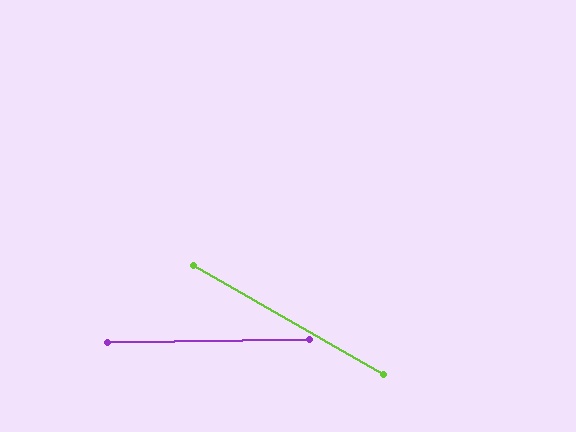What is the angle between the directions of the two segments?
Approximately 30 degrees.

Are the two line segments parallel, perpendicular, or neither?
Neither parallel nor perpendicular — they differ by about 30°.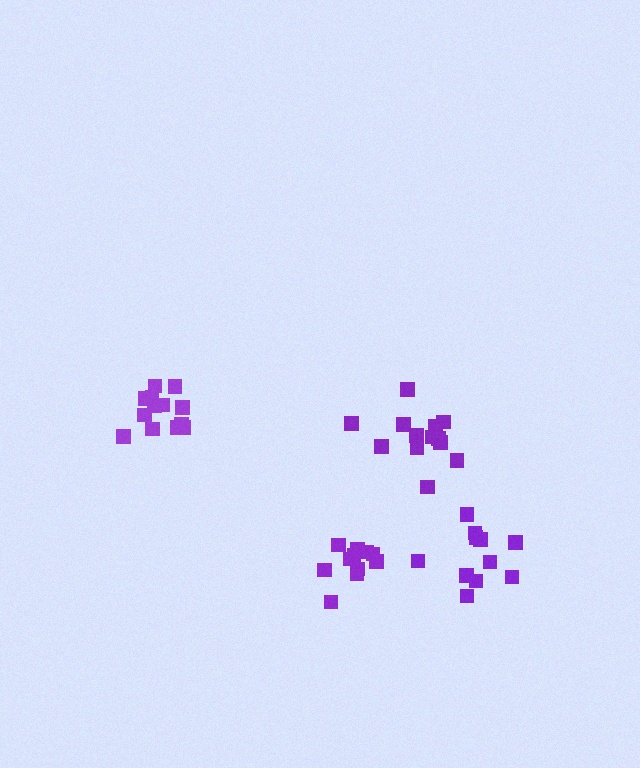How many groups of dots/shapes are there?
There are 4 groups.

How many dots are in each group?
Group 1: 13 dots, Group 2: 11 dots, Group 3: 14 dots, Group 4: 11 dots (49 total).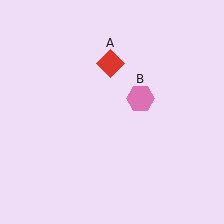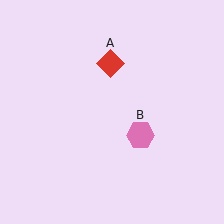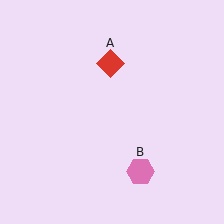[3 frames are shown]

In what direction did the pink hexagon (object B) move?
The pink hexagon (object B) moved down.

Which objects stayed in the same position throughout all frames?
Red diamond (object A) remained stationary.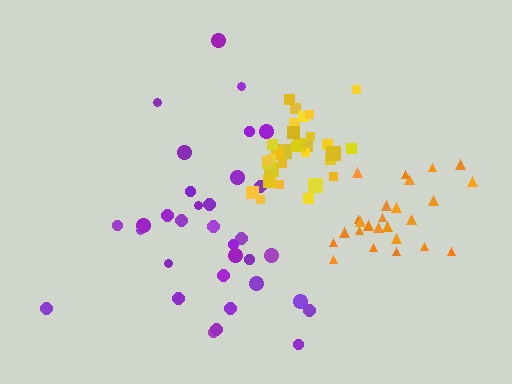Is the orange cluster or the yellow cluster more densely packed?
Yellow.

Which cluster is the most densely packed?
Yellow.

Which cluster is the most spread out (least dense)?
Purple.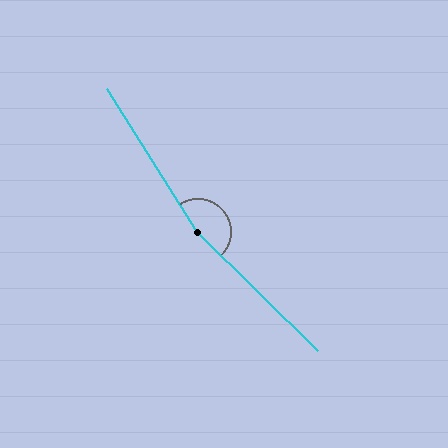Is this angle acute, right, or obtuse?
It is obtuse.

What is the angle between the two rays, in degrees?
Approximately 167 degrees.